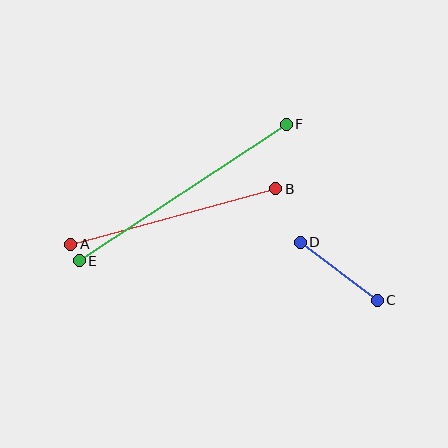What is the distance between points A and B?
The distance is approximately 212 pixels.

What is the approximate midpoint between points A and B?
The midpoint is at approximately (173, 216) pixels.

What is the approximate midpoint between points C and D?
The midpoint is at approximately (339, 271) pixels.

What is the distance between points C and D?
The distance is approximately 97 pixels.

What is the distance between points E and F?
The distance is approximately 248 pixels.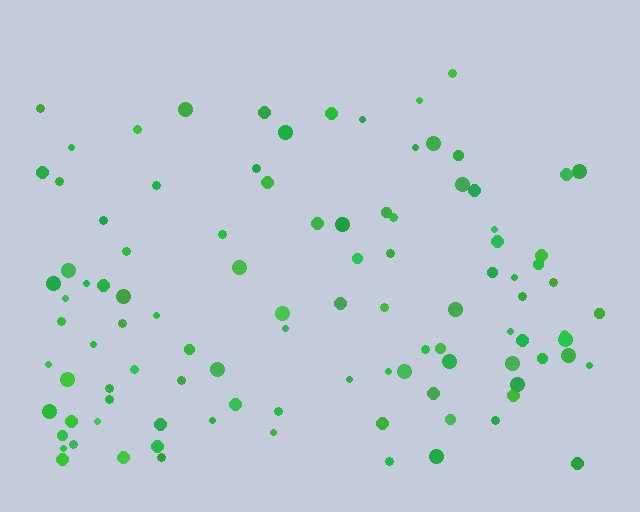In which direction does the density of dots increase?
From top to bottom, with the bottom side densest.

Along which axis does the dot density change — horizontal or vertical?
Vertical.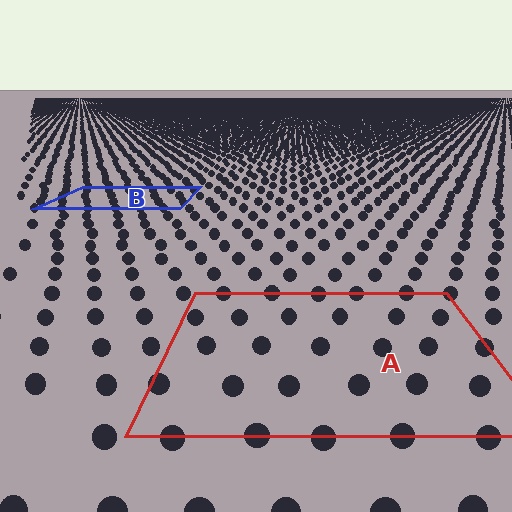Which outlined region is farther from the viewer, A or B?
Region B is farther from the viewer — the texture elements inside it appear smaller and more densely packed.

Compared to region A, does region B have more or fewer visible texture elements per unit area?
Region B has more texture elements per unit area — they are packed more densely because it is farther away.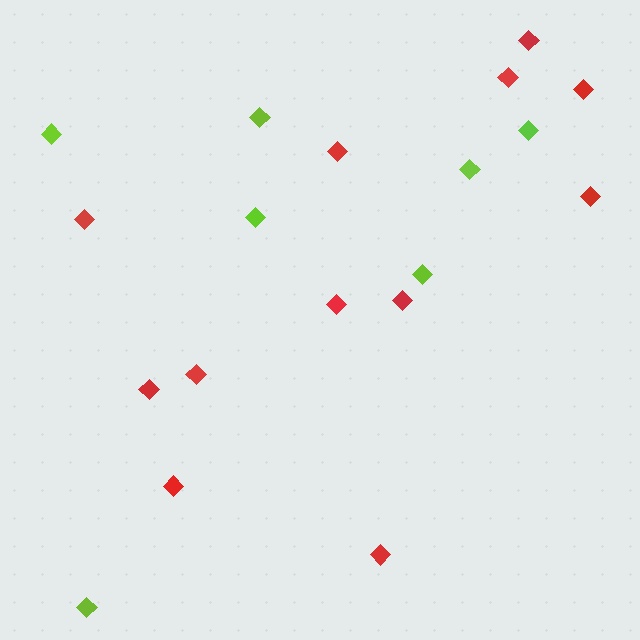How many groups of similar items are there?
There are 2 groups: one group of lime diamonds (7) and one group of red diamonds (12).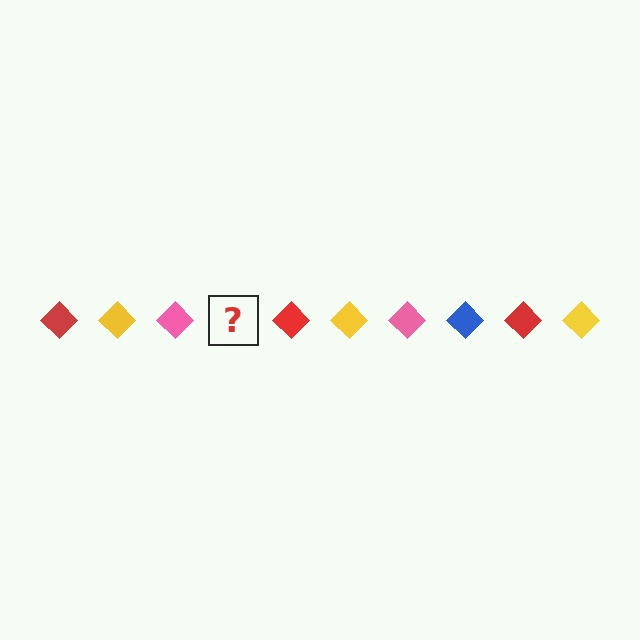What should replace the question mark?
The question mark should be replaced with a blue diamond.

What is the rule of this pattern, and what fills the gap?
The rule is that the pattern cycles through red, yellow, pink, blue diamonds. The gap should be filled with a blue diamond.